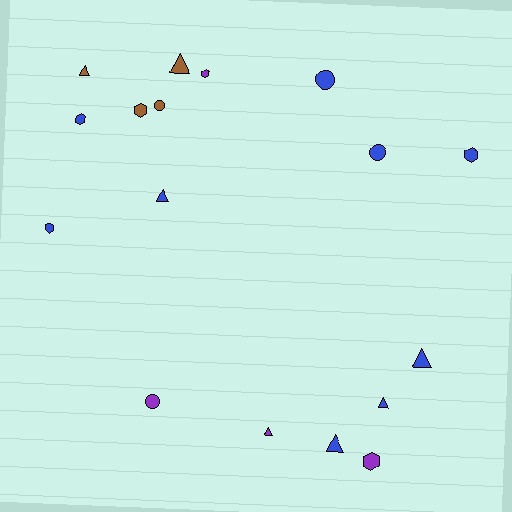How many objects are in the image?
There are 17 objects.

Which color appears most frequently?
Blue, with 9 objects.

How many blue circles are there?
There are 2 blue circles.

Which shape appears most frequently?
Triangle, with 7 objects.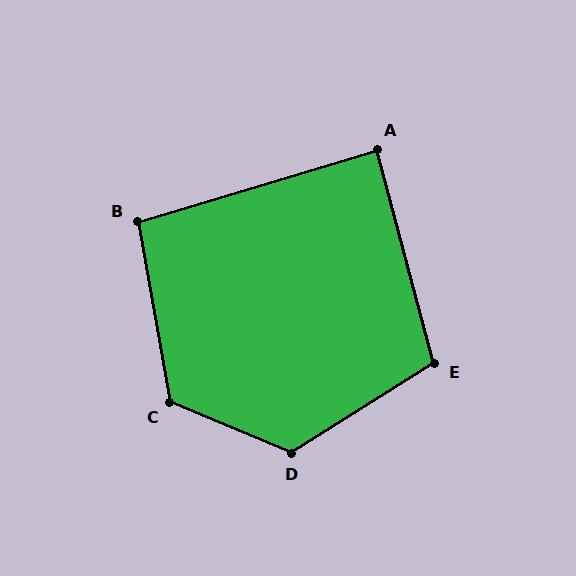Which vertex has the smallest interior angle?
A, at approximately 88 degrees.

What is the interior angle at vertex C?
Approximately 123 degrees (obtuse).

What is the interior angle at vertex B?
Approximately 97 degrees (obtuse).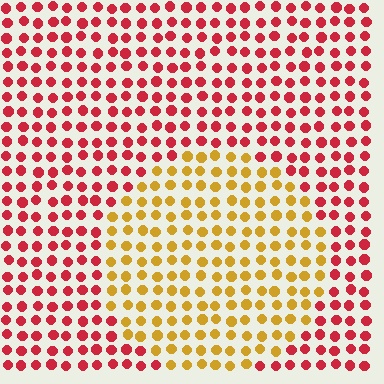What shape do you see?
I see a circle.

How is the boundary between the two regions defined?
The boundary is defined purely by a slight shift in hue (about 53 degrees). Spacing, size, and orientation are identical on both sides.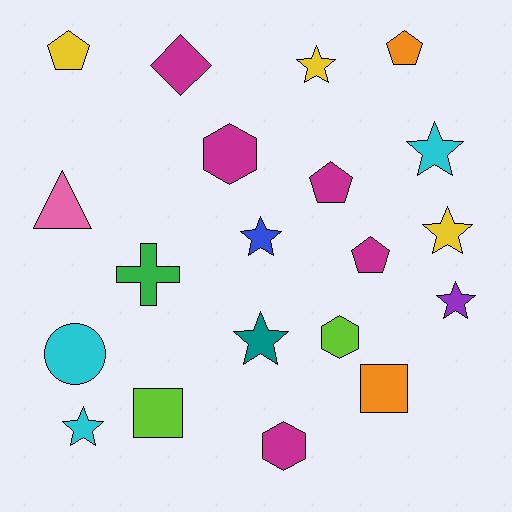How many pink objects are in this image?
There is 1 pink object.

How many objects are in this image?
There are 20 objects.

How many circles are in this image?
There is 1 circle.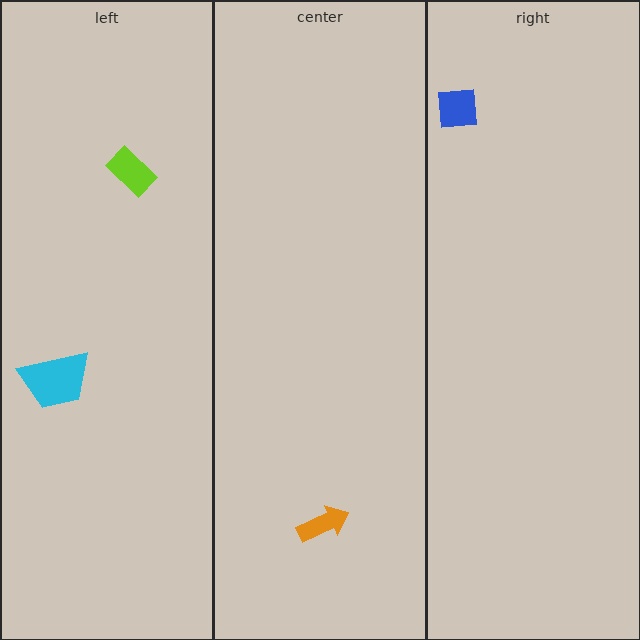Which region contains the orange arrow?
The center region.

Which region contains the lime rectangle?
The left region.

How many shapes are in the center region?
1.